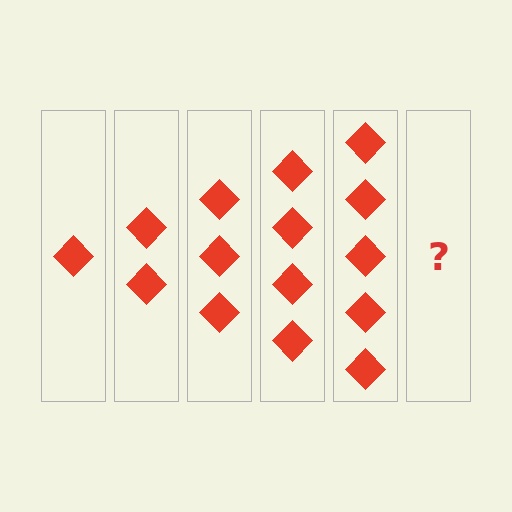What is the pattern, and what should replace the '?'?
The pattern is that each step adds one more diamond. The '?' should be 6 diamonds.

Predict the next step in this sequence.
The next step is 6 diamonds.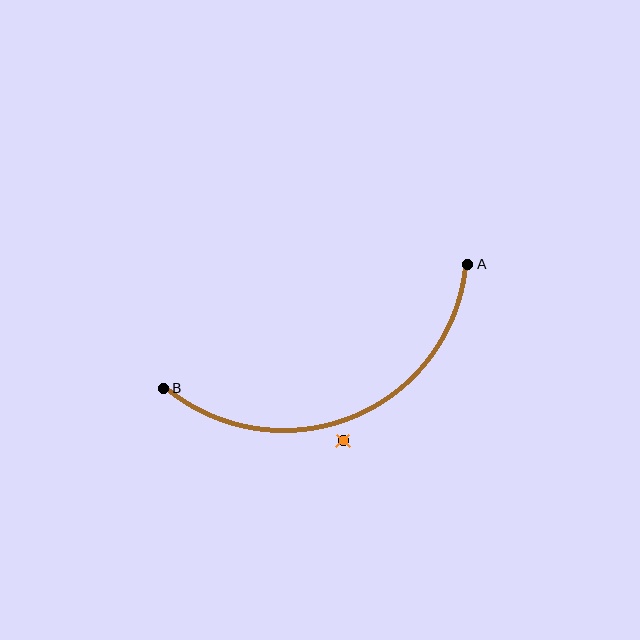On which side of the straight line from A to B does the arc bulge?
The arc bulges below the straight line connecting A and B.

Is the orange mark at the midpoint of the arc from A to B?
No — the orange mark does not lie on the arc at all. It sits slightly outside the curve.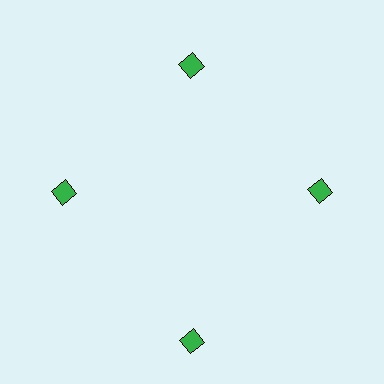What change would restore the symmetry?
The symmetry would be restored by moving it inward, back onto the ring so that all 4 diamonds sit at equal angles and equal distance from the center.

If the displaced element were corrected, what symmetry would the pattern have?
It would have 4-fold rotational symmetry — the pattern would map onto itself every 90 degrees.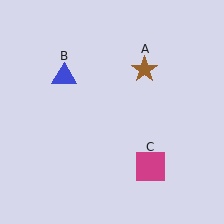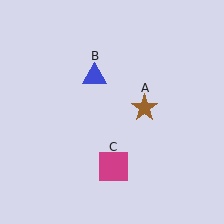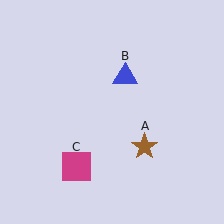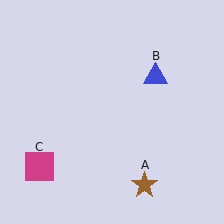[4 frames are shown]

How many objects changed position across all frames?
3 objects changed position: brown star (object A), blue triangle (object B), magenta square (object C).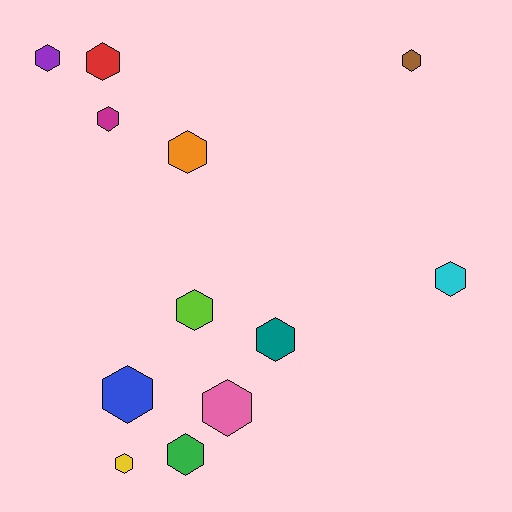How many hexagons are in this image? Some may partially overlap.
There are 12 hexagons.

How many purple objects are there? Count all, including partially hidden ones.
There is 1 purple object.